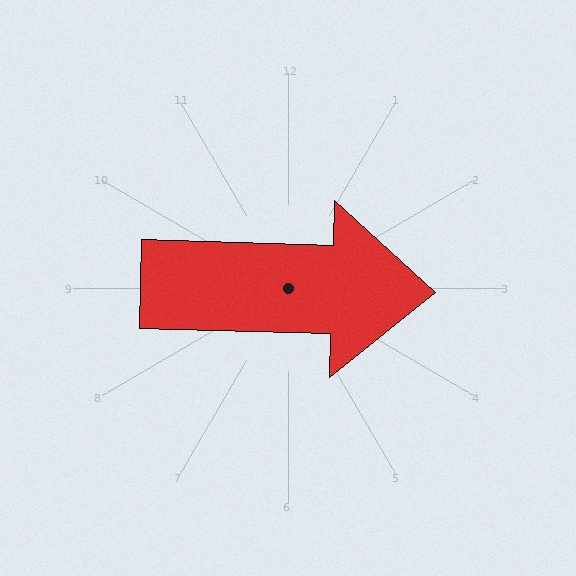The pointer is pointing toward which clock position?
Roughly 3 o'clock.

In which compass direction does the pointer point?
East.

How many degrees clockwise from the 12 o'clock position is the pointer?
Approximately 92 degrees.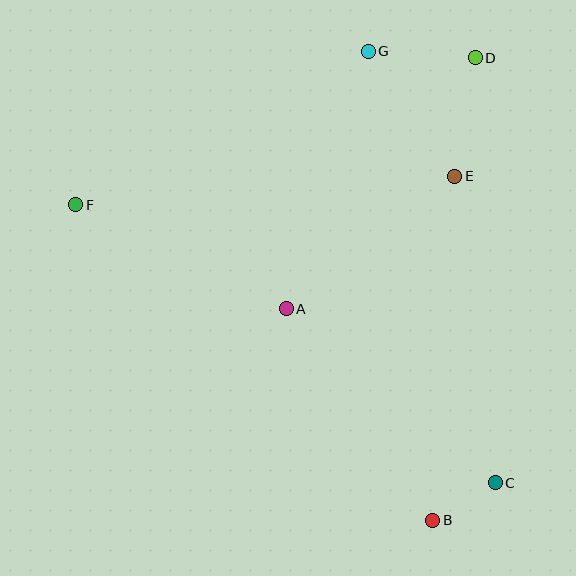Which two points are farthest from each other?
Points C and F are farthest from each other.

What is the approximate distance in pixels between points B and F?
The distance between B and F is approximately 476 pixels.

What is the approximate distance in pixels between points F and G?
The distance between F and G is approximately 330 pixels.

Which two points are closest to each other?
Points B and C are closest to each other.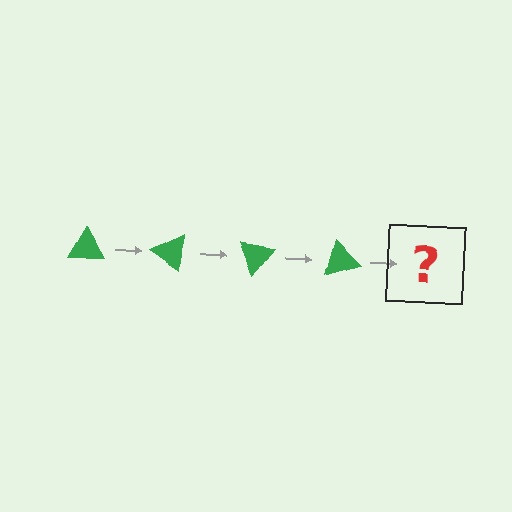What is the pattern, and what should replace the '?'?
The pattern is that the triangle rotates 35 degrees each step. The '?' should be a green triangle rotated 140 degrees.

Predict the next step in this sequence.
The next step is a green triangle rotated 140 degrees.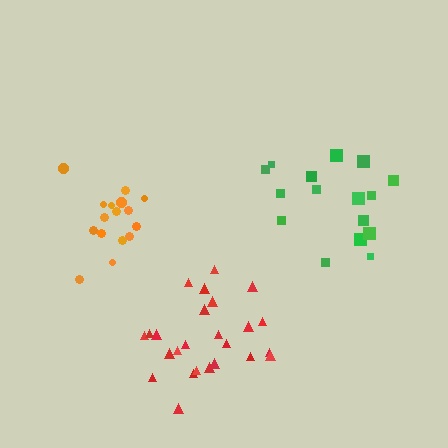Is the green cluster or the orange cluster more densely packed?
Orange.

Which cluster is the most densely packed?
Red.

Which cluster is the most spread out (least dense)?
Green.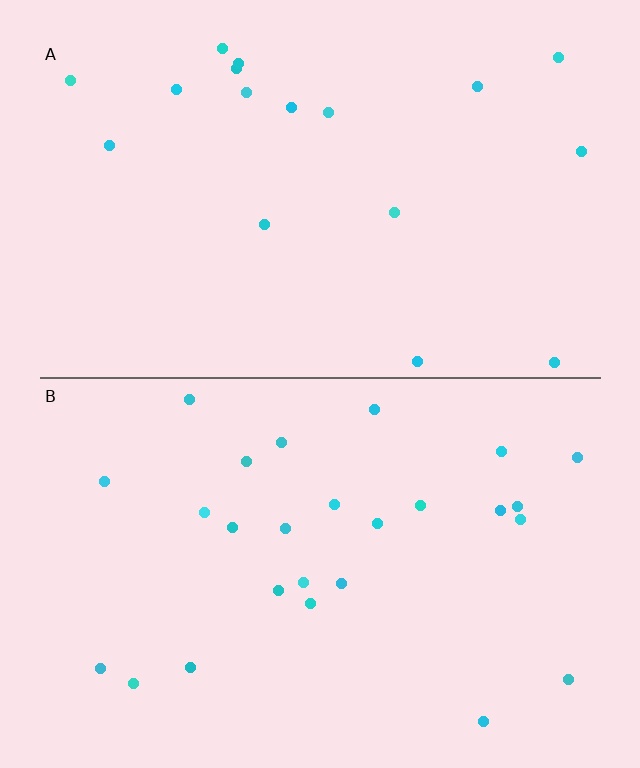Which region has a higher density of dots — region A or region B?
B (the bottom).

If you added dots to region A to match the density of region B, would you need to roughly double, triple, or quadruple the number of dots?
Approximately double.